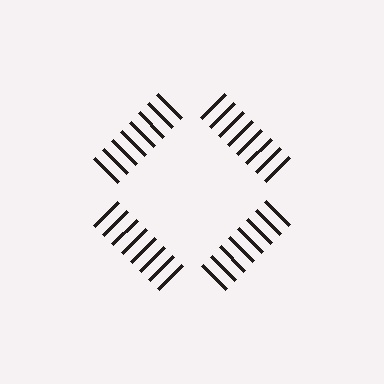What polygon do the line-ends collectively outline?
An illusory square — the line segments terminate on its edges but no continuous stroke is drawn.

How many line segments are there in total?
32 — 8 along each of the 4 edges.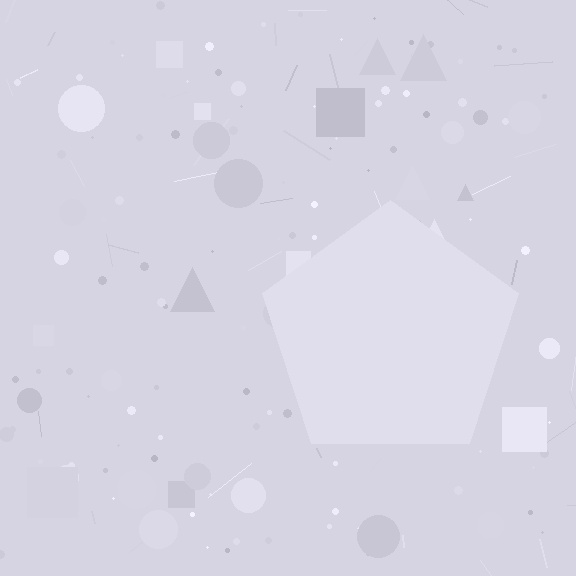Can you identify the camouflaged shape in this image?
The camouflaged shape is a pentagon.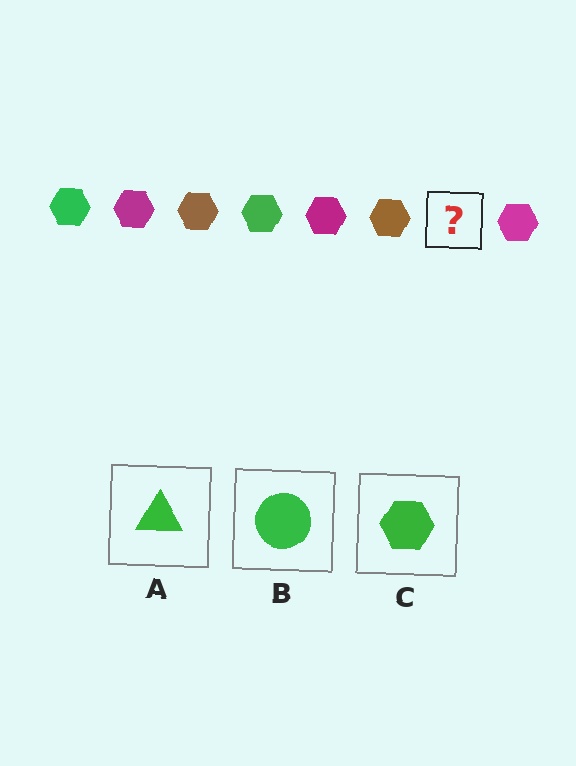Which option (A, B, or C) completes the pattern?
C.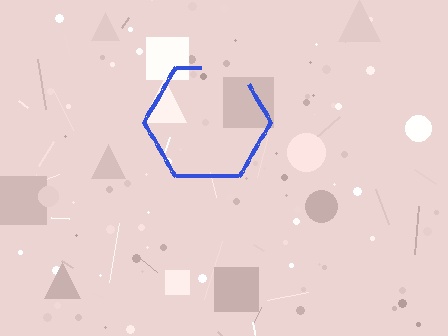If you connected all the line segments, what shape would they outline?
They would outline a hexagon.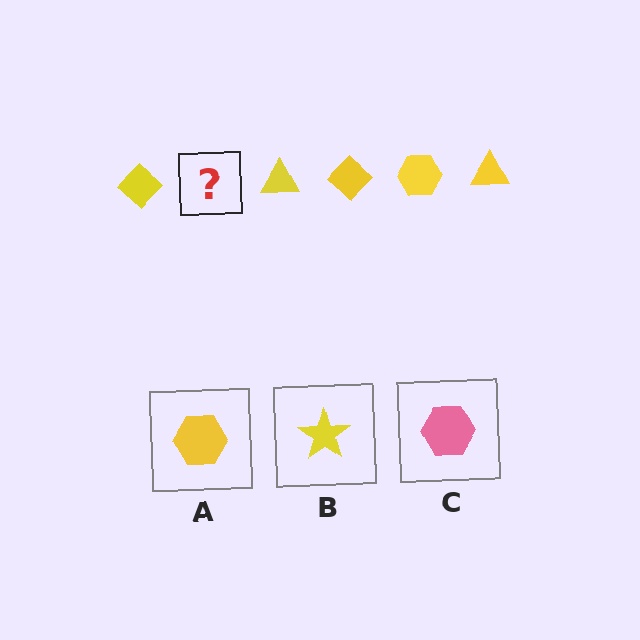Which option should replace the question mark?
Option A.